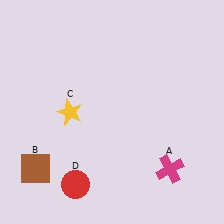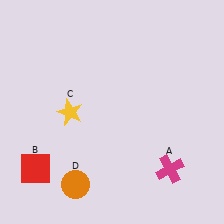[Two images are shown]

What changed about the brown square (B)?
In Image 1, B is brown. In Image 2, it changed to red.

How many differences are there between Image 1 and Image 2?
There are 2 differences between the two images.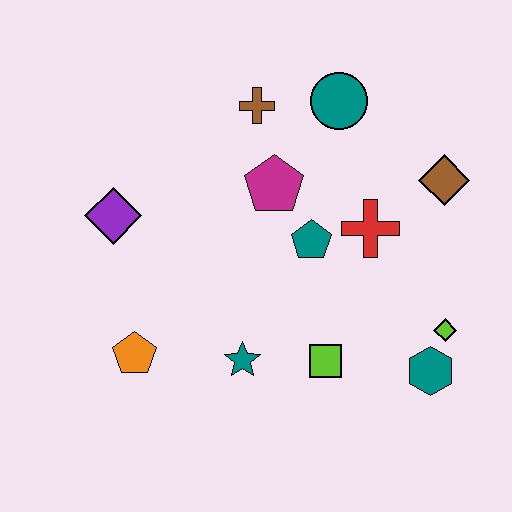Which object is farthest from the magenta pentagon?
The teal hexagon is farthest from the magenta pentagon.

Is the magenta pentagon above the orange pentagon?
Yes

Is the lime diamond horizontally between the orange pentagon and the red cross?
No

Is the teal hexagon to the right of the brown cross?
Yes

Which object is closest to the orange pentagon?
The teal star is closest to the orange pentagon.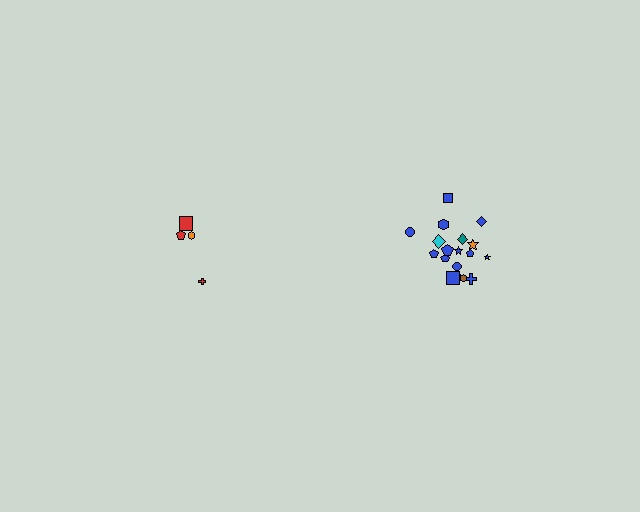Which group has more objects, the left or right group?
The right group.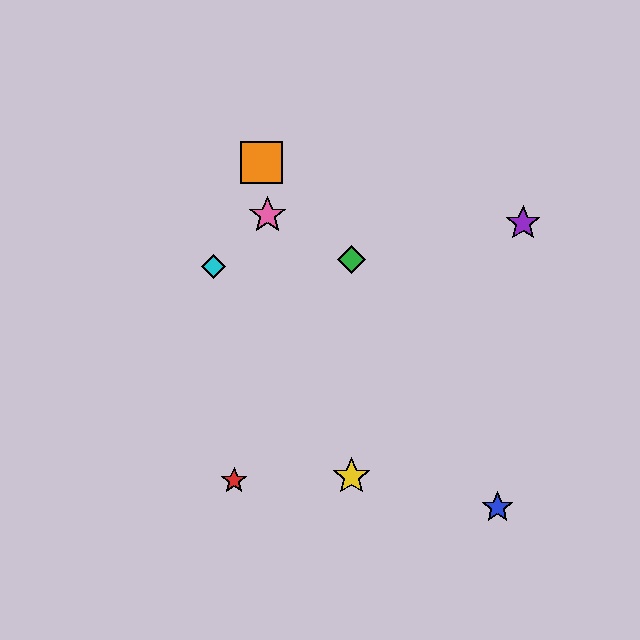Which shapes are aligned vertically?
The green diamond, the yellow star are aligned vertically.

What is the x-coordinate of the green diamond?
The green diamond is at x≈352.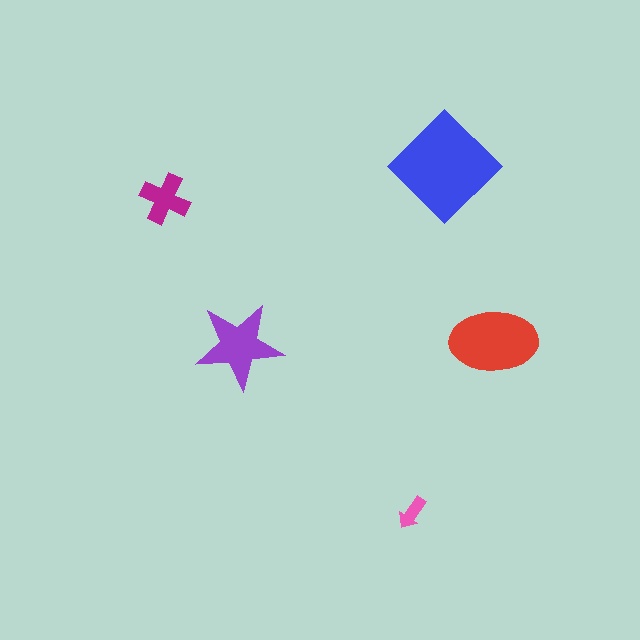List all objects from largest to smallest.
The blue diamond, the red ellipse, the purple star, the magenta cross, the pink arrow.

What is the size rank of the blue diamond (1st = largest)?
1st.